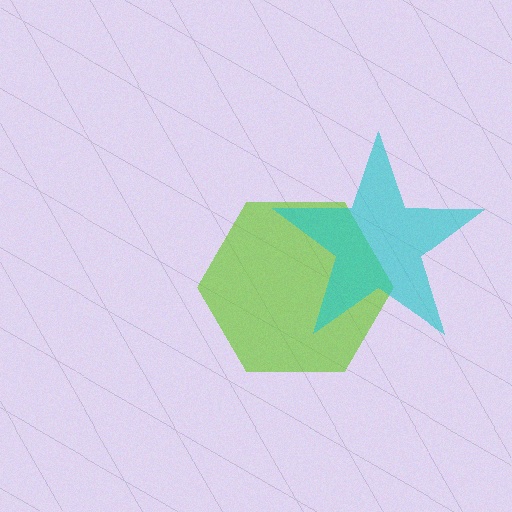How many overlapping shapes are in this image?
There are 2 overlapping shapes in the image.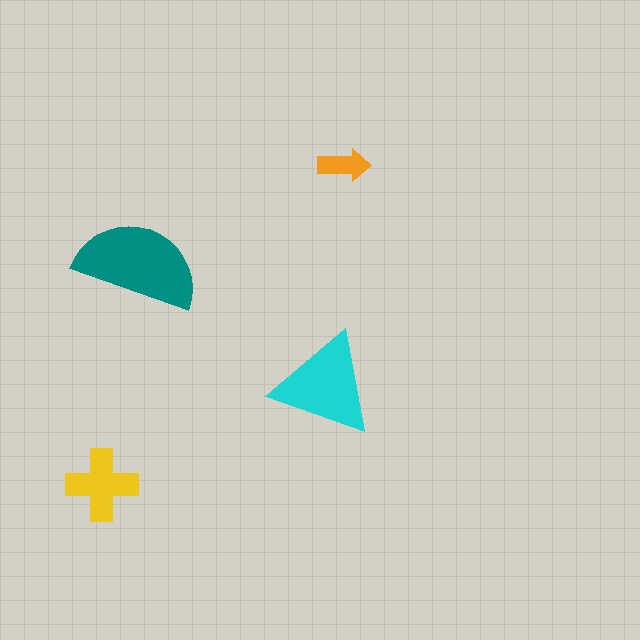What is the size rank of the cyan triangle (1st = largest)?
2nd.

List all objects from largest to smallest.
The teal semicircle, the cyan triangle, the yellow cross, the orange arrow.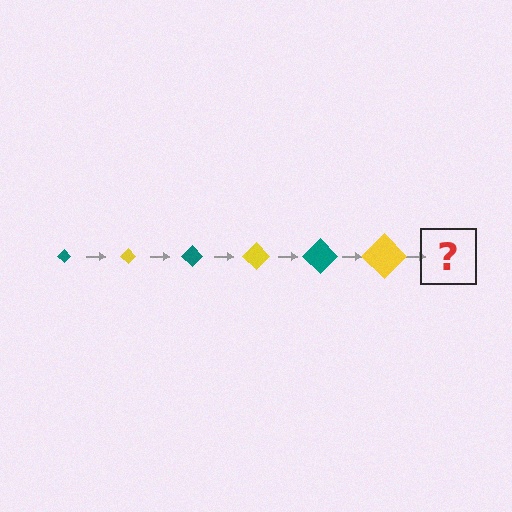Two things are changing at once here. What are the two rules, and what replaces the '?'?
The two rules are that the diamond grows larger each step and the color cycles through teal and yellow. The '?' should be a teal diamond, larger than the previous one.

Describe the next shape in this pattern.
It should be a teal diamond, larger than the previous one.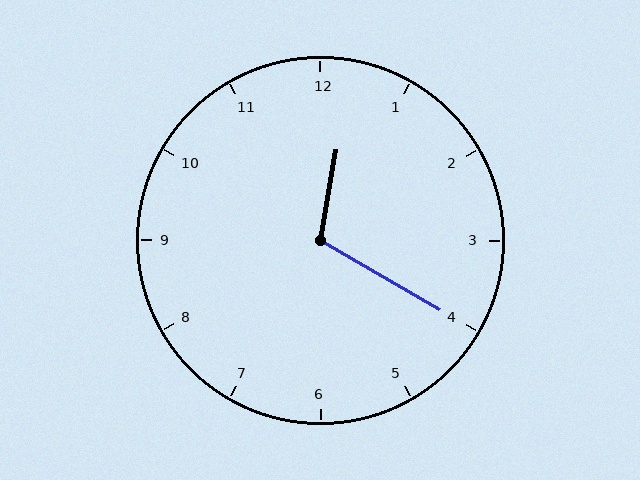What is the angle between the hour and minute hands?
Approximately 110 degrees.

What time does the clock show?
12:20.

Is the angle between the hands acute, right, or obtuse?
It is obtuse.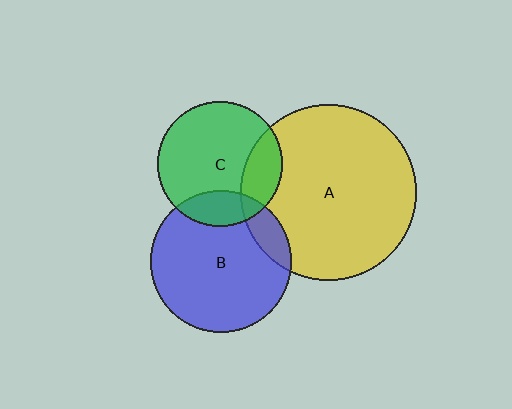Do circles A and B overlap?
Yes.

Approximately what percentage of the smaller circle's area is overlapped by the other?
Approximately 10%.